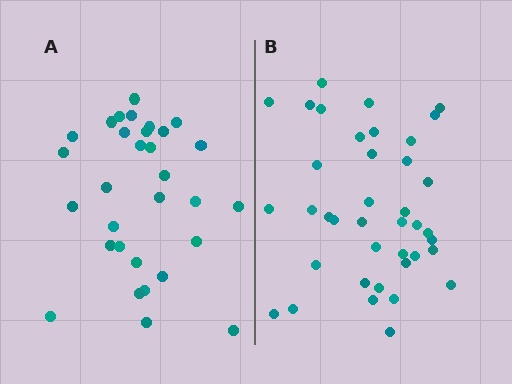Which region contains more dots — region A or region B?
Region B (the right region) has more dots.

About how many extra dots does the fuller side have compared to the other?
Region B has roughly 8 or so more dots than region A.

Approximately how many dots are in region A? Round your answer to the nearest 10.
About 30 dots. (The exact count is 31, which rounds to 30.)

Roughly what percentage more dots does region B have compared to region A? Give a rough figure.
About 25% more.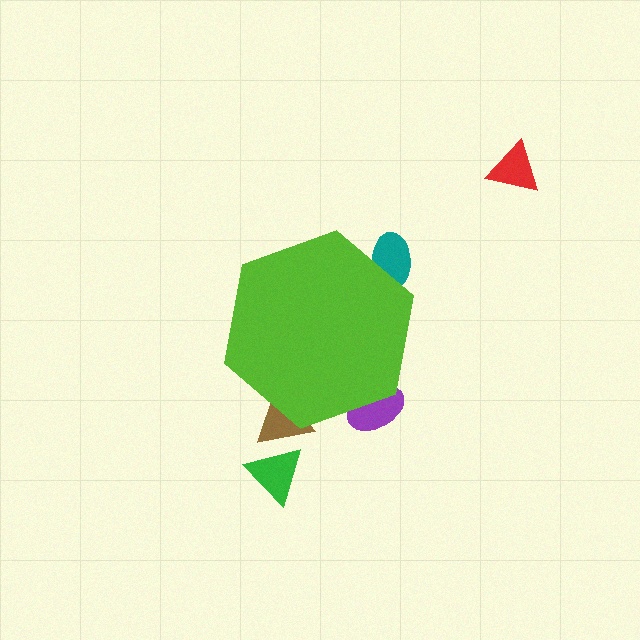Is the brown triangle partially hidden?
Yes, the brown triangle is partially hidden behind the lime hexagon.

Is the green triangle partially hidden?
No, the green triangle is fully visible.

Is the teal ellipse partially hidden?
Yes, the teal ellipse is partially hidden behind the lime hexagon.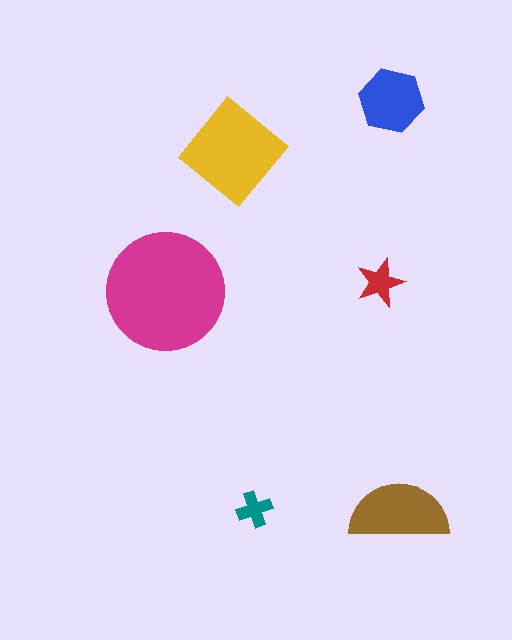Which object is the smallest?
The teal cross.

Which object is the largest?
The magenta circle.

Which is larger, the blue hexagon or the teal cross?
The blue hexagon.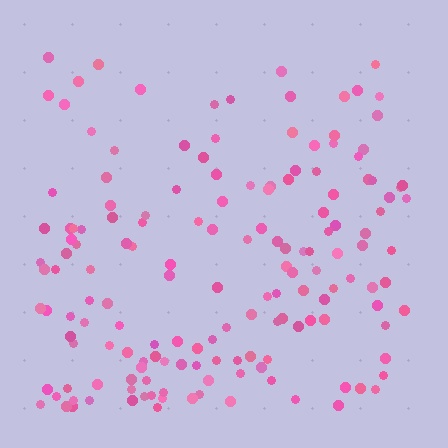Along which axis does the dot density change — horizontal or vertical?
Vertical.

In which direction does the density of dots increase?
From top to bottom, with the bottom side densest.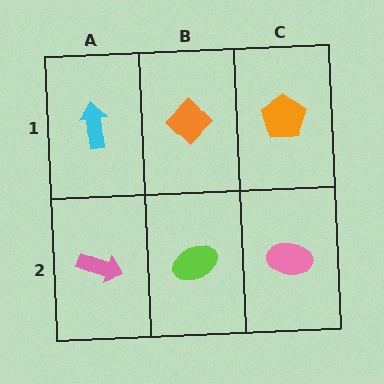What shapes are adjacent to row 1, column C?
A pink ellipse (row 2, column C), an orange diamond (row 1, column B).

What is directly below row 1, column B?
A lime ellipse.